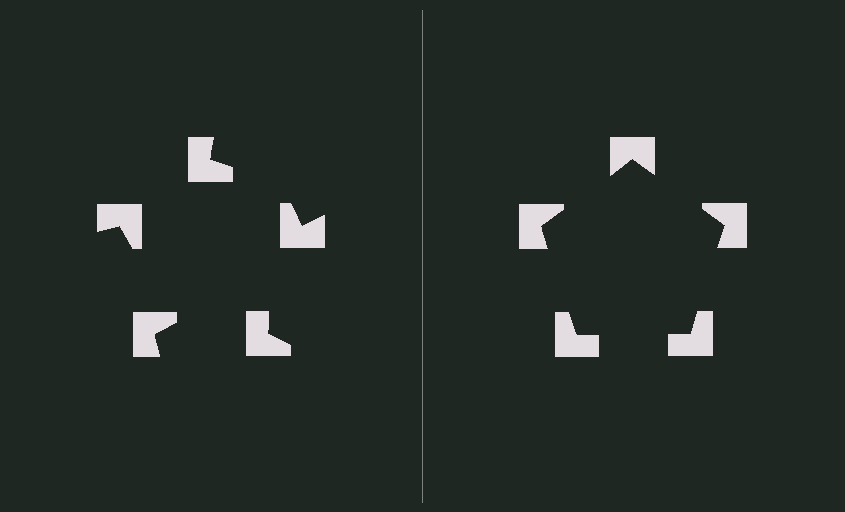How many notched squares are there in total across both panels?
10 — 5 on each side.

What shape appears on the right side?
An illusory pentagon.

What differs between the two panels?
The notched squares are positioned identically on both sides; only the wedge orientations differ. On the right they align to a pentagon; on the left they are misaligned.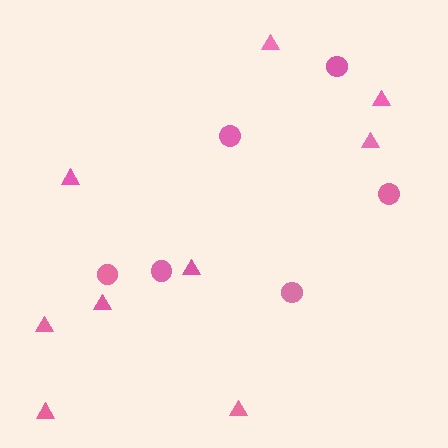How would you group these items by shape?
There are 2 groups: one group of triangles (9) and one group of circles (6).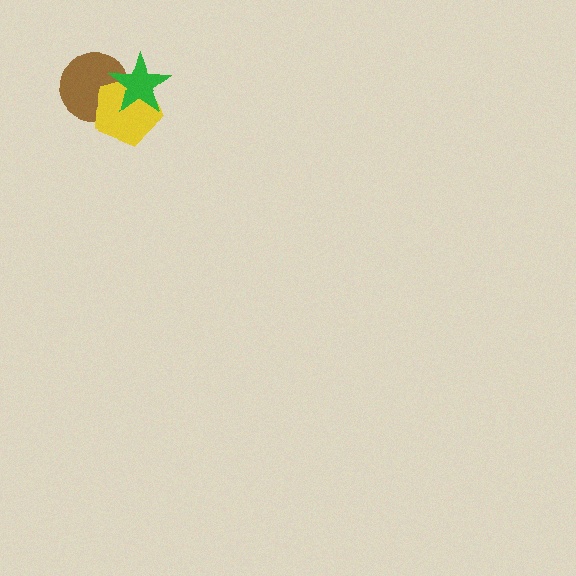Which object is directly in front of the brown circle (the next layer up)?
The yellow pentagon is directly in front of the brown circle.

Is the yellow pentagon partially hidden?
Yes, it is partially covered by another shape.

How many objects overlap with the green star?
2 objects overlap with the green star.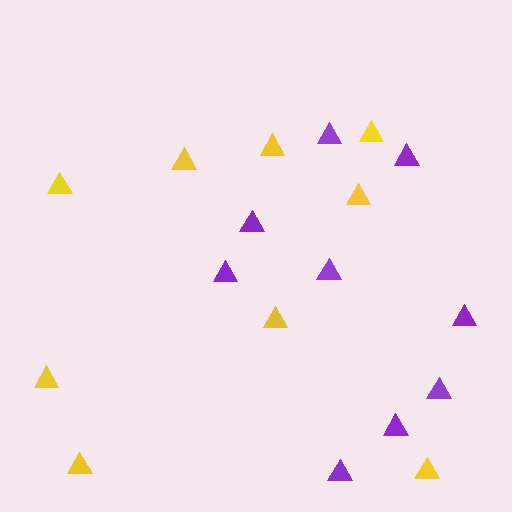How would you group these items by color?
There are 2 groups: one group of purple triangles (9) and one group of yellow triangles (9).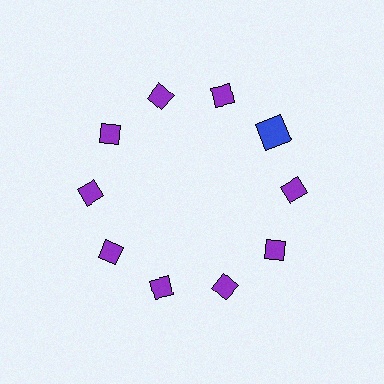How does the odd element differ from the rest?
It differs in both color (blue instead of purple) and shape (square instead of diamond).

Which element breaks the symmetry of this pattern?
The blue square at roughly the 2 o'clock position breaks the symmetry. All other shapes are purple diamonds.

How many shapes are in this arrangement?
There are 10 shapes arranged in a ring pattern.